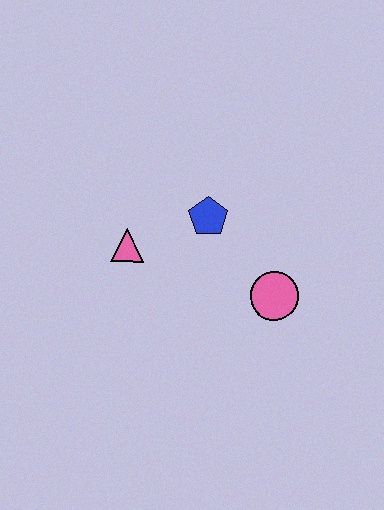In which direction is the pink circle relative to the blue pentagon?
The pink circle is below the blue pentagon.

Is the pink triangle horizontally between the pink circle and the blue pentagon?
No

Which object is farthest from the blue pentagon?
The pink circle is farthest from the blue pentagon.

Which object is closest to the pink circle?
The blue pentagon is closest to the pink circle.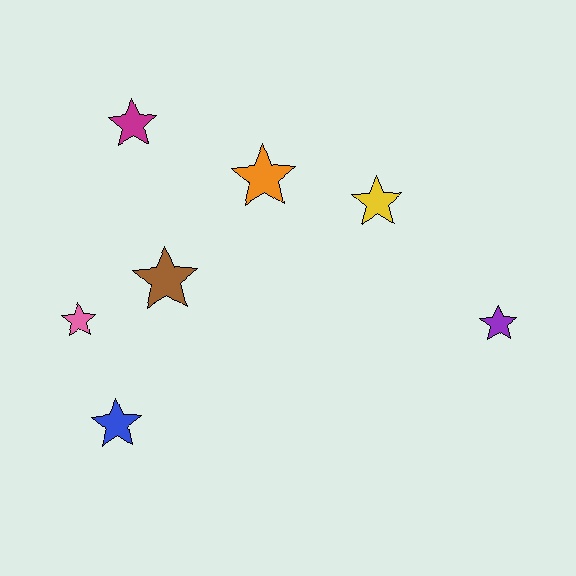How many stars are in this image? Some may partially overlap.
There are 7 stars.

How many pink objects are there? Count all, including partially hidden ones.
There is 1 pink object.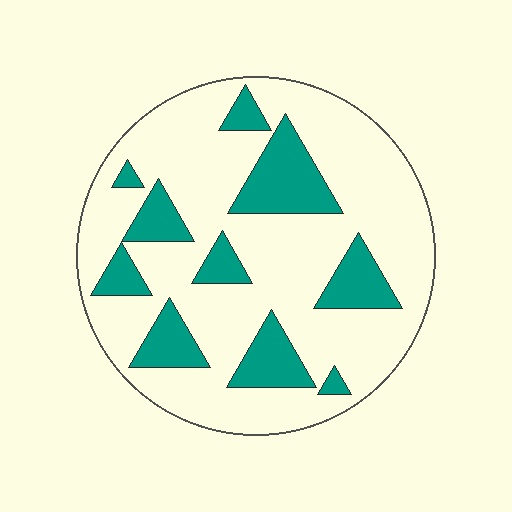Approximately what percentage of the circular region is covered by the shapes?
Approximately 25%.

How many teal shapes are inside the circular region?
10.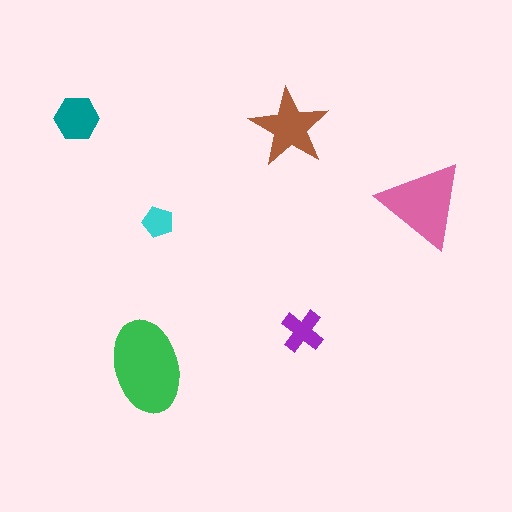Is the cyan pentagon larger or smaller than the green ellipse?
Smaller.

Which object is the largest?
The green ellipse.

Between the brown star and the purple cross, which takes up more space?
The brown star.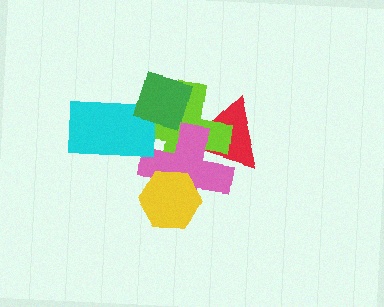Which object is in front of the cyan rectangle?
The green diamond is in front of the cyan rectangle.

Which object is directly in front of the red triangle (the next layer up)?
The lime cross is directly in front of the red triangle.